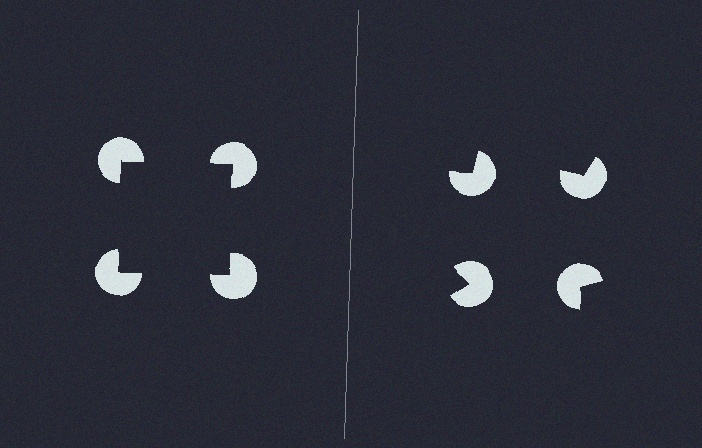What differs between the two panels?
The pac-man discs are positioned identically on both sides; only the wedge orientations differ. On the left they align to a square; on the right they are misaligned.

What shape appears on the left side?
An illusory square.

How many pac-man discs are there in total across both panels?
8 — 4 on each side.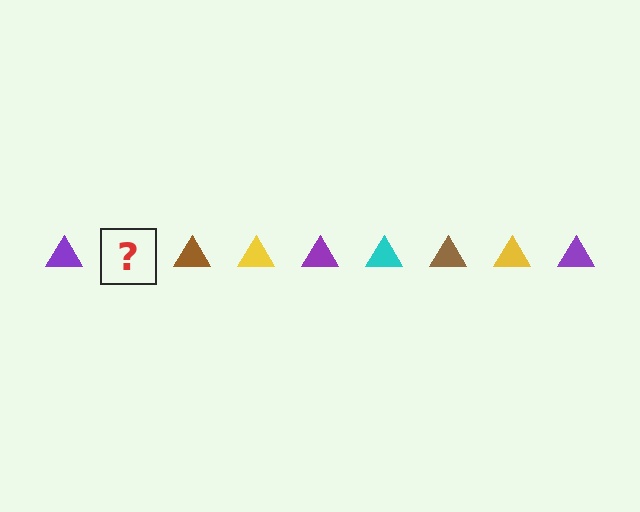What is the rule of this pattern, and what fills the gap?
The rule is that the pattern cycles through purple, cyan, brown, yellow triangles. The gap should be filled with a cyan triangle.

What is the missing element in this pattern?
The missing element is a cyan triangle.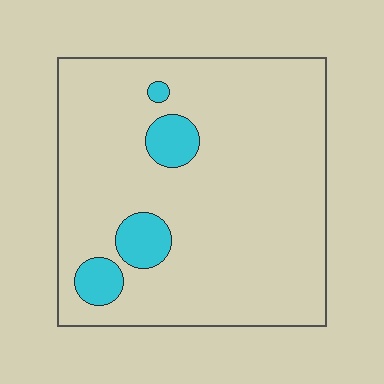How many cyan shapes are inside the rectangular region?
4.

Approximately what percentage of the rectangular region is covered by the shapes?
Approximately 10%.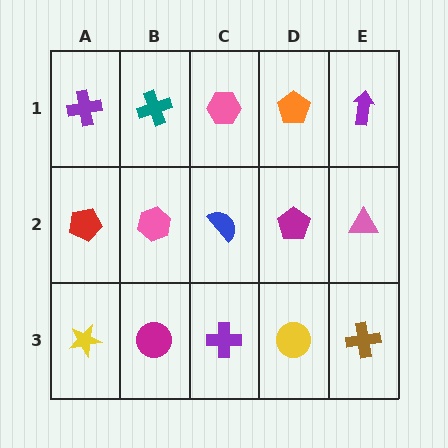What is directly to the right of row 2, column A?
A pink hexagon.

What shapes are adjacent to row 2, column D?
An orange pentagon (row 1, column D), a yellow circle (row 3, column D), a blue semicircle (row 2, column C), a pink triangle (row 2, column E).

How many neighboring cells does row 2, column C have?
4.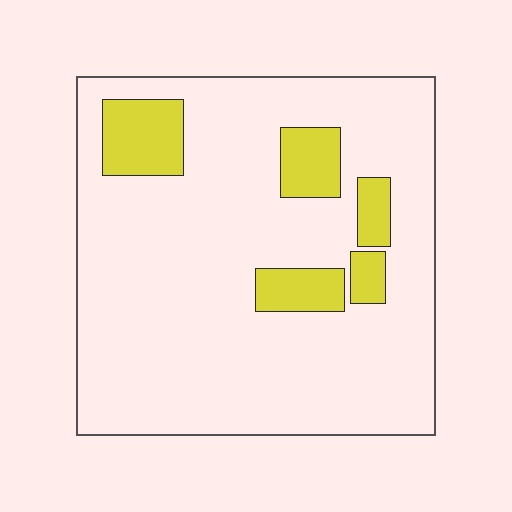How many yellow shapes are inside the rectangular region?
5.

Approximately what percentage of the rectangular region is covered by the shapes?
Approximately 15%.